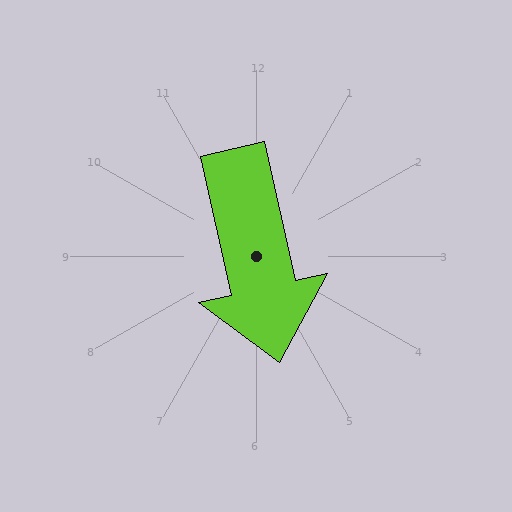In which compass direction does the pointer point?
South.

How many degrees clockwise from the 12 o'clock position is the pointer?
Approximately 168 degrees.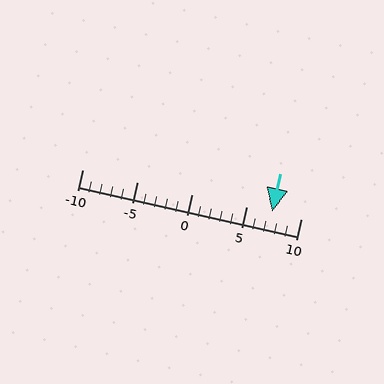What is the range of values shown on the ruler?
The ruler shows values from -10 to 10.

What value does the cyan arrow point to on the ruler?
The cyan arrow points to approximately 7.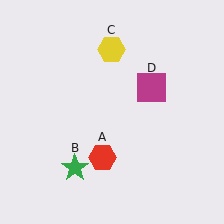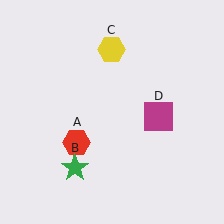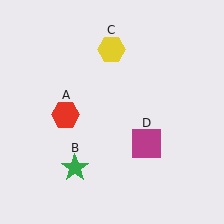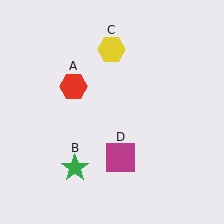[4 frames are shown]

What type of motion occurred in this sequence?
The red hexagon (object A), magenta square (object D) rotated clockwise around the center of the scene.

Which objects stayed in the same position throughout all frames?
Green star (object B) and yellow hexagon (object C) remained stationary.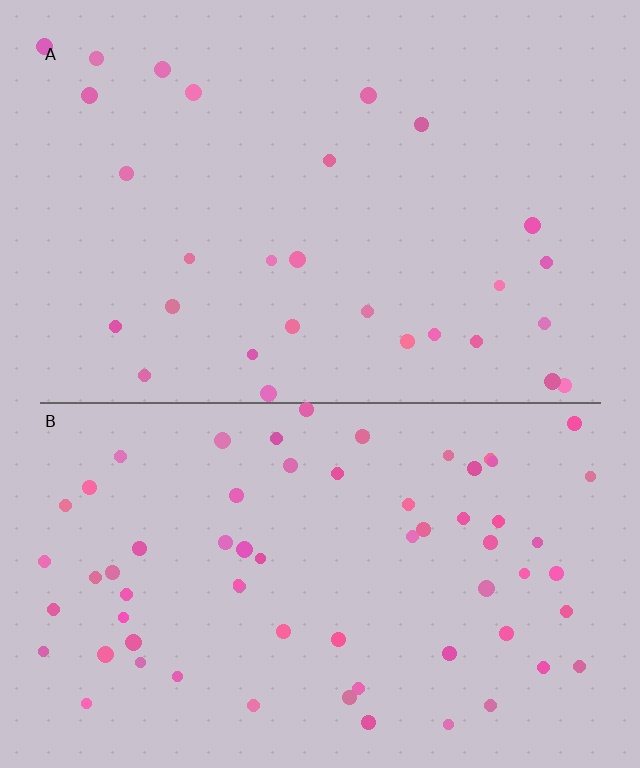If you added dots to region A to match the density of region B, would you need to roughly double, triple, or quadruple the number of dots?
Approximately double.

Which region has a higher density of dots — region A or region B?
B (the bottom).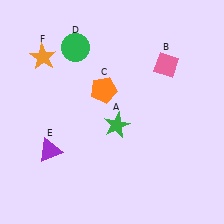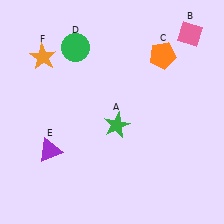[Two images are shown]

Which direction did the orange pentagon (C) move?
The orange pentagon (C) moved right.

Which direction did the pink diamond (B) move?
The pink diamond (B) moved up.